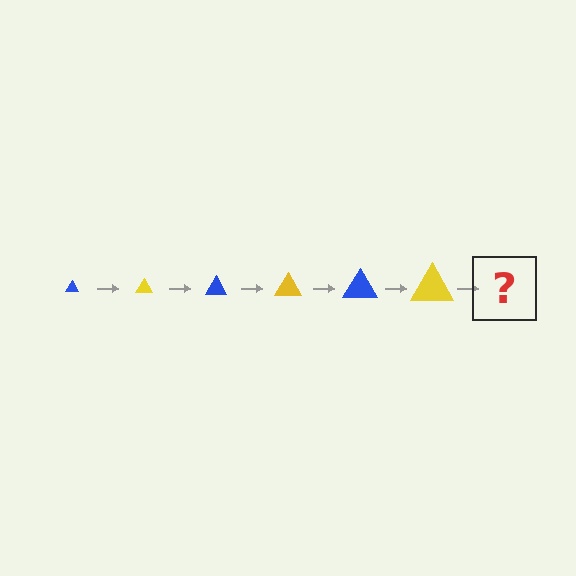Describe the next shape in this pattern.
It should be a blue triangle, larger than the previous one.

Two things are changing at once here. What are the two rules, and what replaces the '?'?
The two rules are that the triangle grows larger each step and the color cycles through blue and yellow. The '?' should be a blue triangle, larger than the previous one.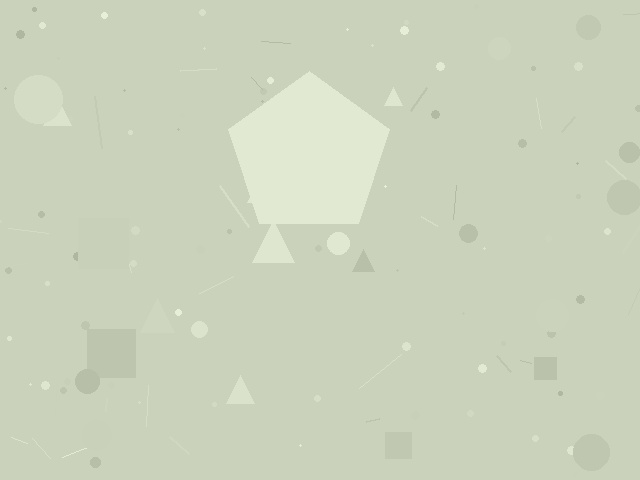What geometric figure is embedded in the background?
A pentagon is embedded in the background.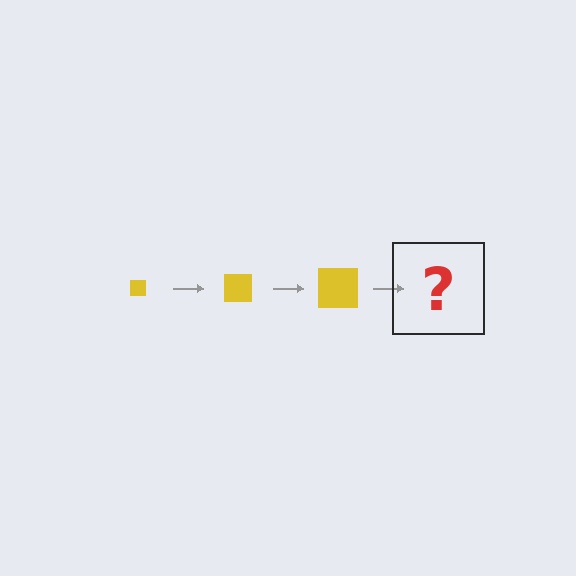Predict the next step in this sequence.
The next step is a yellow square, larger than the previous one.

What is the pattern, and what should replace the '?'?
The pattern is that the square gets progressively larger each step. The '?' should be a yellow square, larger than the previous one.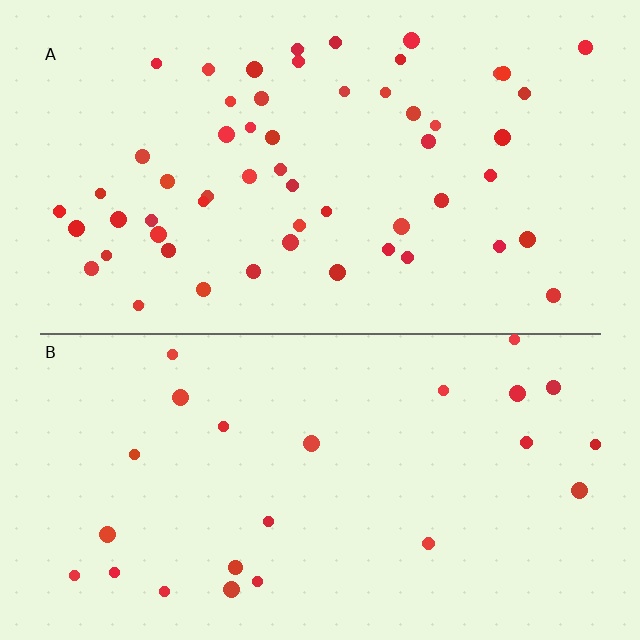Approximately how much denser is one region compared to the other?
Approximately 2.3× — region A over region B.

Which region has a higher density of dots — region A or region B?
A (the top).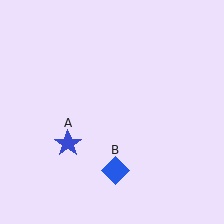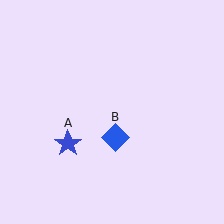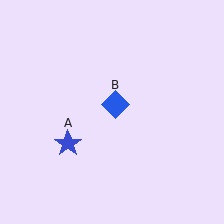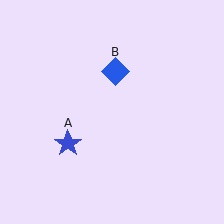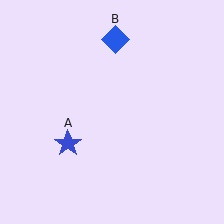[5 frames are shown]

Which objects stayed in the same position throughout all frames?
Blue star (object A) remained stationary.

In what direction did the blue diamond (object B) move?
The blue diamond (object B) moved up.